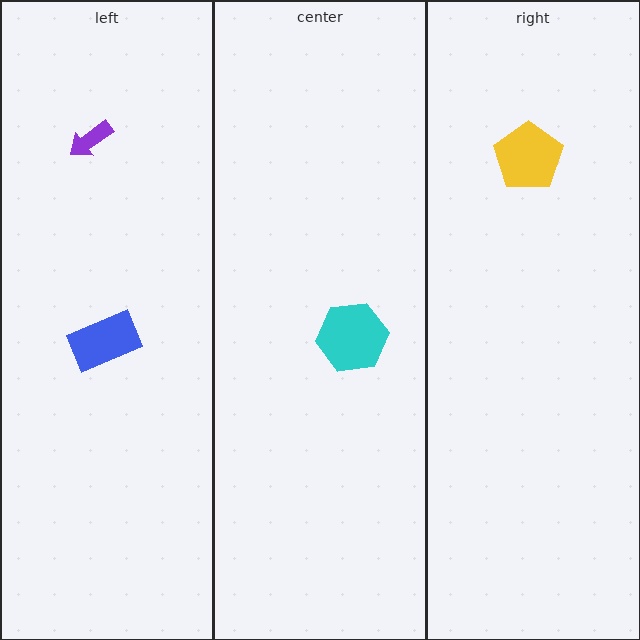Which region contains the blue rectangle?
The left region.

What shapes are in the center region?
The cyan hexagon.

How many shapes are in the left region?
2.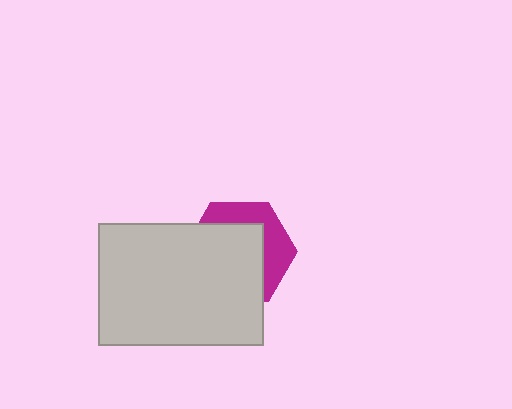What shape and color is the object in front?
The object in front is a light gray rectangle.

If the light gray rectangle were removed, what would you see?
You would see the complete magenta hexagon.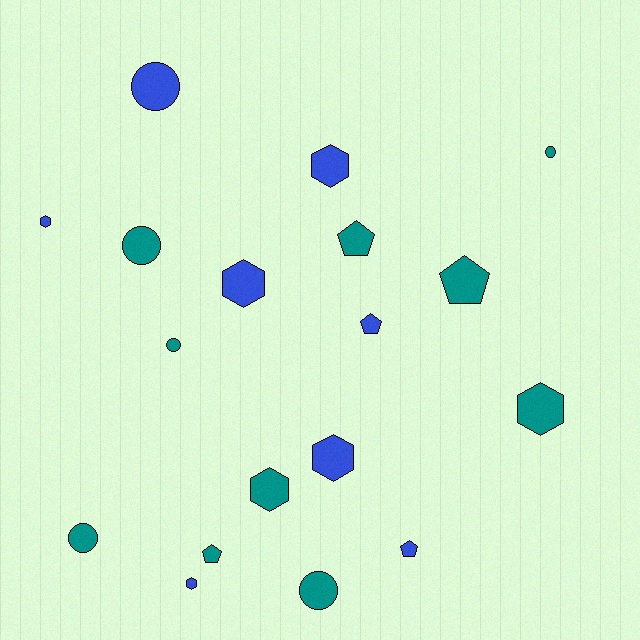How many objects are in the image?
There are 18 objects.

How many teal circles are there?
There are 5 teal circles.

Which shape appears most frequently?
Hexagon, with 7 objects.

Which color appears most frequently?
Teal, with 10 objects.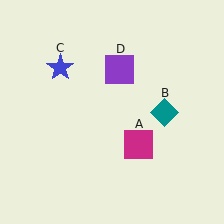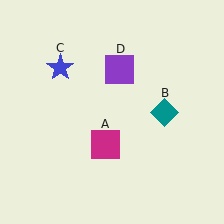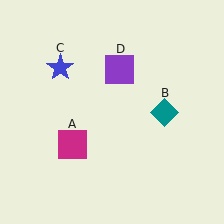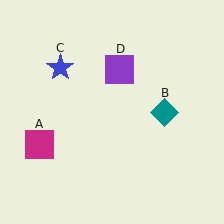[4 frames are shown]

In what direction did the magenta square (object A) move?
The magenta square (object A) moved left.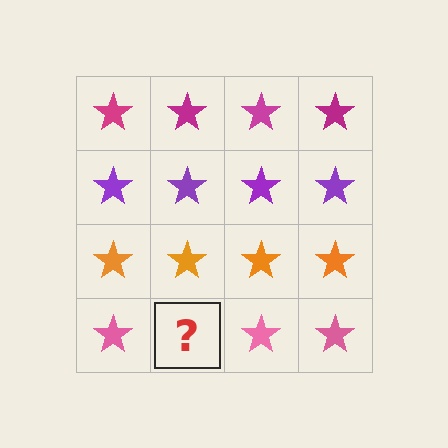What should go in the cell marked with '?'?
The missing cell should contain a pink star.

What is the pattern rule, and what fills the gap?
The rule is that each row has a consistent color. The gap should be filled with a pink star.